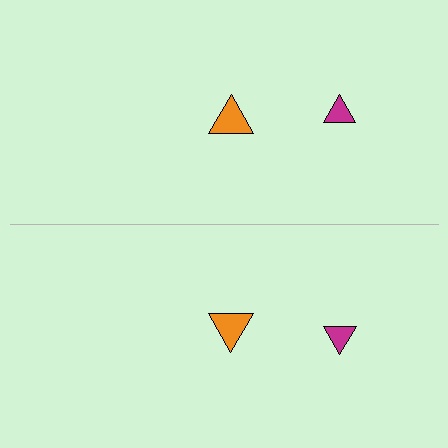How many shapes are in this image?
There are 4 shapes in this image.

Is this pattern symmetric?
Yes, this pattern has bilateral (reflection) symmetry.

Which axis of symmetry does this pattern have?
The pattern has a horizontal axis of symmetry running through the center of the image.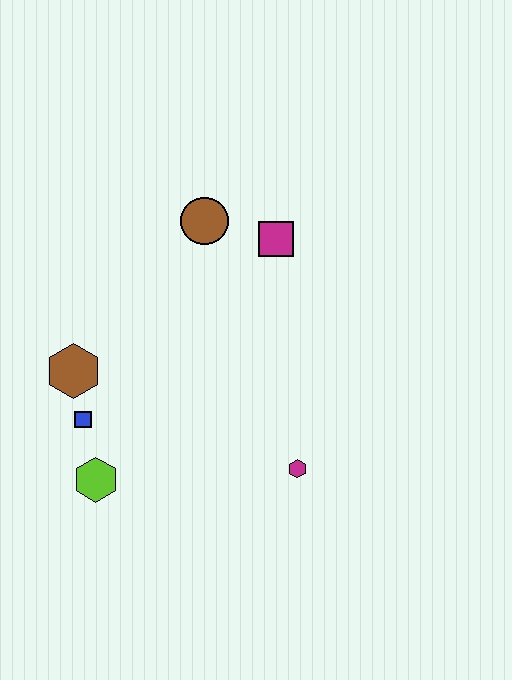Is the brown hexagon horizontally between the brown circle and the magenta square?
No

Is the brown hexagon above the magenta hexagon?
Yes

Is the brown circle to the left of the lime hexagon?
No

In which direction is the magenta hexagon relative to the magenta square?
The magenta hexagon is below the magenta square.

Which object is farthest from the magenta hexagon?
The brown circle is farthest from the magenta hexagon.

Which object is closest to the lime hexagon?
The blue square is closest to the lime hexagon.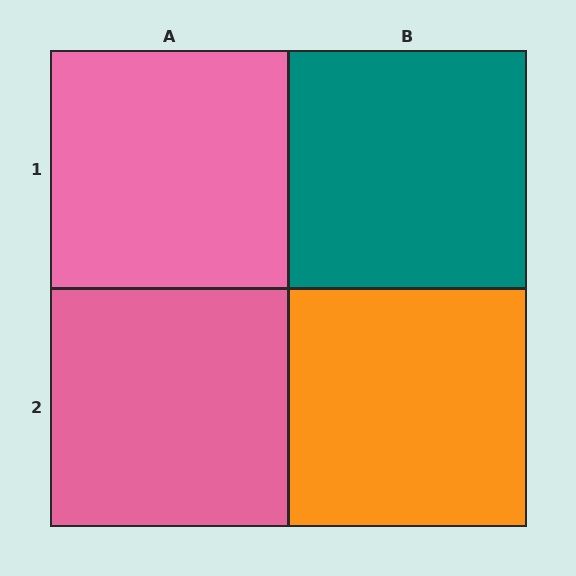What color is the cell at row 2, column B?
Orange.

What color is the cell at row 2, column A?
Pink.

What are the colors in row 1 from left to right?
Pink, teal.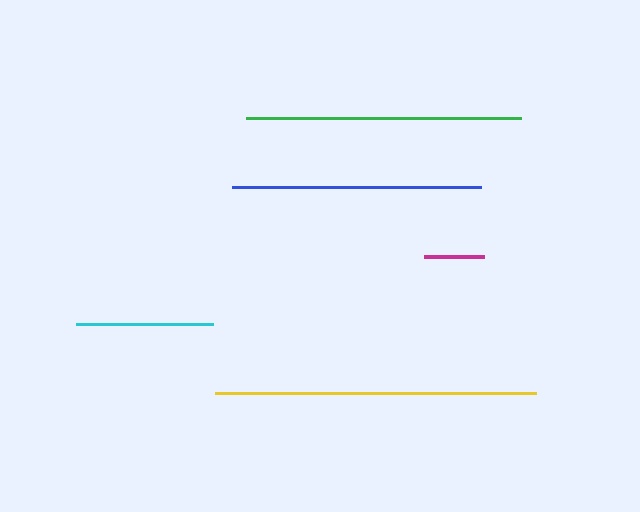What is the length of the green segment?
The green segment is approximately 275 pixels long.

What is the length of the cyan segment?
The cyan segment is approximately 137 pixels long.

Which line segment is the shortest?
The magenta line is the shortest at approximately 60 pixels.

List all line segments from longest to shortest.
From longest to shortest: yellow, green, blue, cyan, magenta.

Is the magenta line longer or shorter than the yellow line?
The yellow line is longer than the magenta line.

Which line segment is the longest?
The yellow line is the longest at approximately 321 pixels.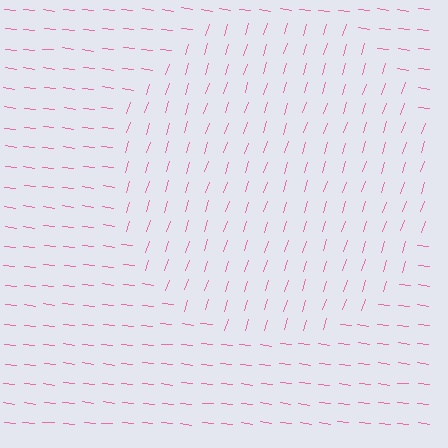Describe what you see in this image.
The image is filled with small pink line segments. A circle region in the image has lines oriented differently from the surrounding lines, creating a visible texture boundary.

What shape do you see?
I see a circle.